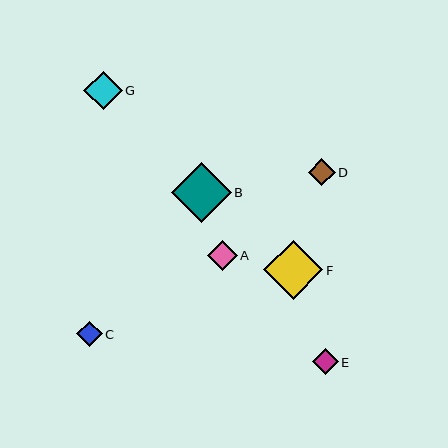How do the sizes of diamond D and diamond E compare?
Diamond D and diamond E are approximately the same size.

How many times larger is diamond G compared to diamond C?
Diamond G is approximately 1.5 times the size of diamond C.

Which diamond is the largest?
Diamond B is the largest with a size of approximately 60 pixels.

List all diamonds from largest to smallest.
From largest to smallest: B, F, G, A, D, E, C.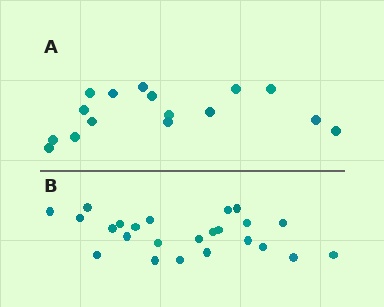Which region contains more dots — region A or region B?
Region B (the bottom region) has more dots.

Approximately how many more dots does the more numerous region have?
Region B has roughly 8 or so more dots than region A.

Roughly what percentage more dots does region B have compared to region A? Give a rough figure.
About 50% more.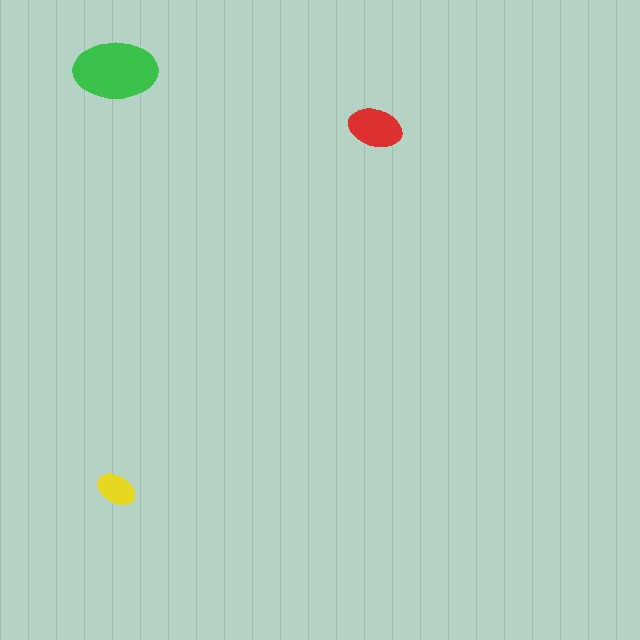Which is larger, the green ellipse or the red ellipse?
The green one.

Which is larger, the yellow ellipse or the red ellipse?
The red one.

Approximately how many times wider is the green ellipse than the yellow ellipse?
About 2 times wider.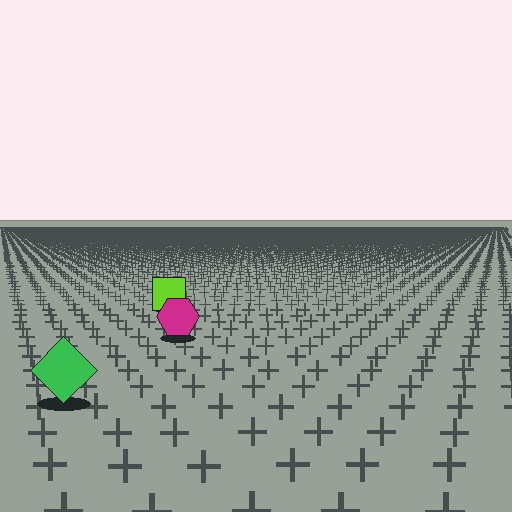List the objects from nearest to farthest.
From nearest to farthest: the green diamond, the magenta hexagon, the lime square.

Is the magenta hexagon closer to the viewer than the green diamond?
No. The green diamond is closer — you can tell from the texture gradient: the ground texture is coarser near it.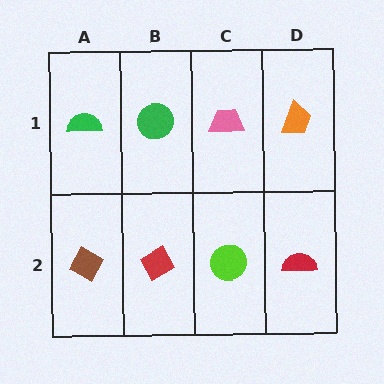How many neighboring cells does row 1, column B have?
3.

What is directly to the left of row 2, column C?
A red diamond.